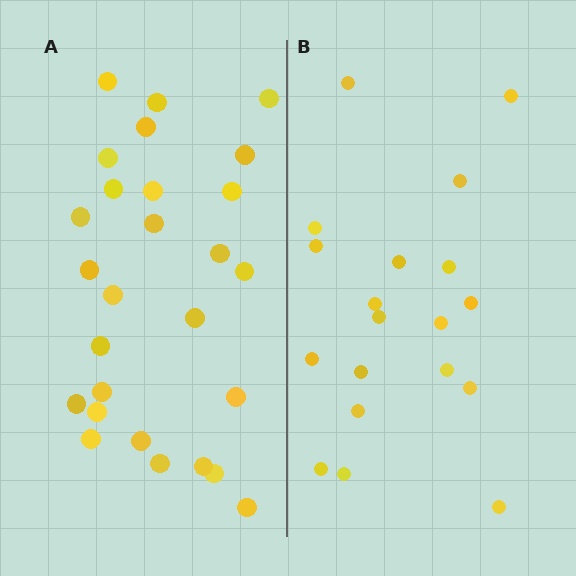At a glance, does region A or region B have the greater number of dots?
Region A (the left region) has more dots.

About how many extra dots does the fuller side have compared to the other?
Region A has roughly 8 or so more dots than region B.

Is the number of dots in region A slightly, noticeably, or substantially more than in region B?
Region A has noticeably more, but not dramatically so. The ratio is roughly 1.4 to 1.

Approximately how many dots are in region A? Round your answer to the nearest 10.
About 30 dots. (The exact count is 27, which rounds to 30.)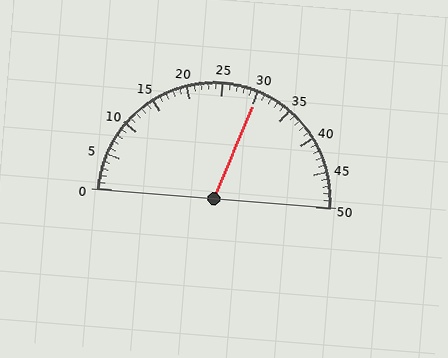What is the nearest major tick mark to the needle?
The nearest major tick mark is 30.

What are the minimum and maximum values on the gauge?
The gauge ranges from 0 to 50.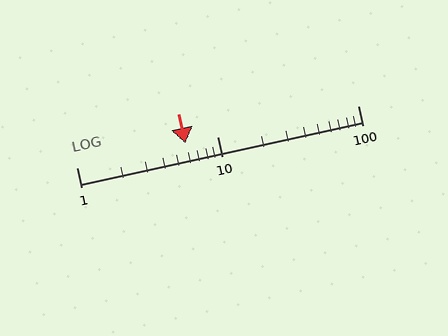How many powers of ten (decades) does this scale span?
The scale spans 2 decades, from 1 to 100.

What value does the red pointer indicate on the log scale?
The pointer indicates approximately 5.9.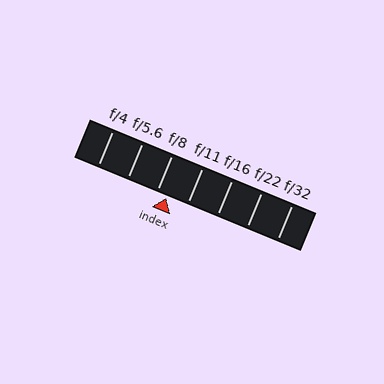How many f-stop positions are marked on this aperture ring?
There are 7 f-stop positions marked.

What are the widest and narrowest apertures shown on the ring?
The widest aperture shown is f/4 and the narrowest is f/32.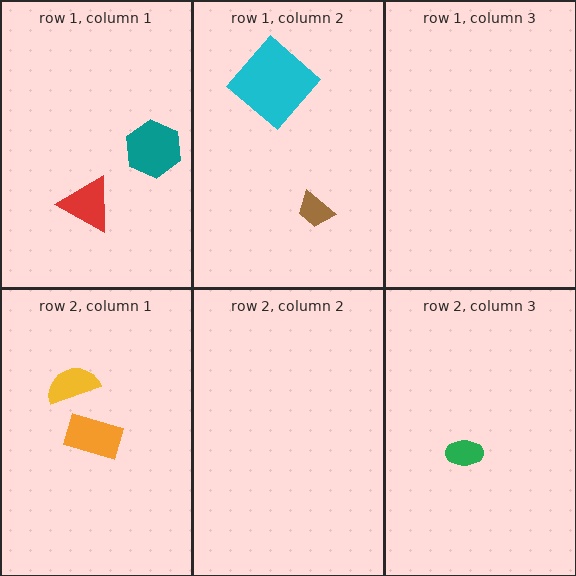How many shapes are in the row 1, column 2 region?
2.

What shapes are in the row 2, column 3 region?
The green ellipse.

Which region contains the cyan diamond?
The row 1, column 2 region.